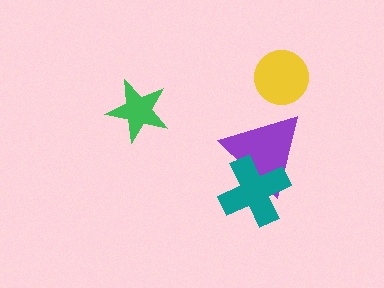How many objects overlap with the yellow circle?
0 objects overlap with the yellow circle.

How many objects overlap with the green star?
0 objects overlap with the green star.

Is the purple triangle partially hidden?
Yes, it is partially covered by another shape.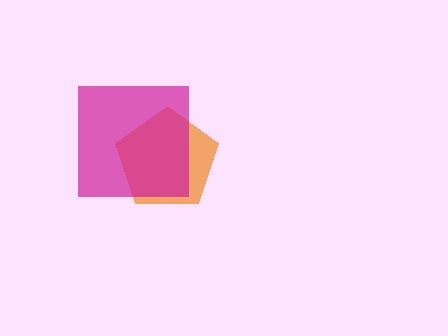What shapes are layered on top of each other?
The layered shapes are: an orange pentagon, a magenta square.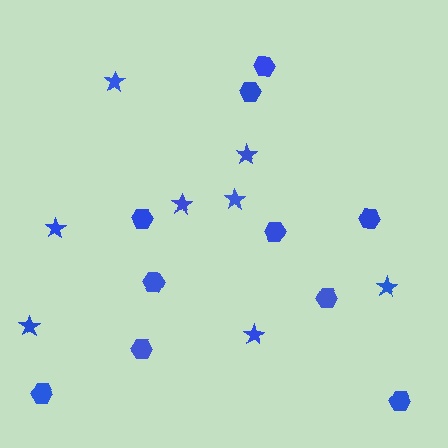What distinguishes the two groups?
There are 2 groups: one group of stars (8) and one group of hexagons (10).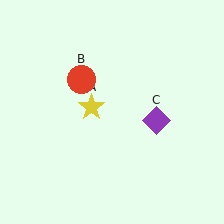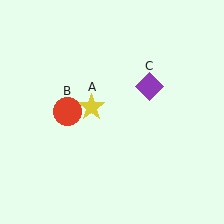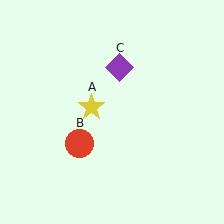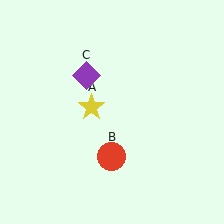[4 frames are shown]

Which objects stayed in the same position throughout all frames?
Yellow star (object A) remained stationary.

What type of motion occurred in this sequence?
The red circle (object B), purple diamond (object C) rotated counterclockwise around the center of the scene.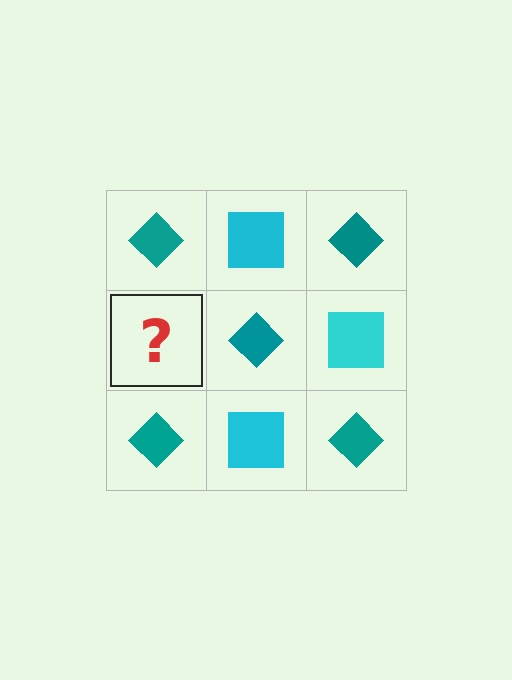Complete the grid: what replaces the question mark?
The question mark should be replaced with a cyan square.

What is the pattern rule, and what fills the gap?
The rule is that it alternates teal diamond and cyan square in a checkerboard pattern. The gap should be filled with a cyan square.